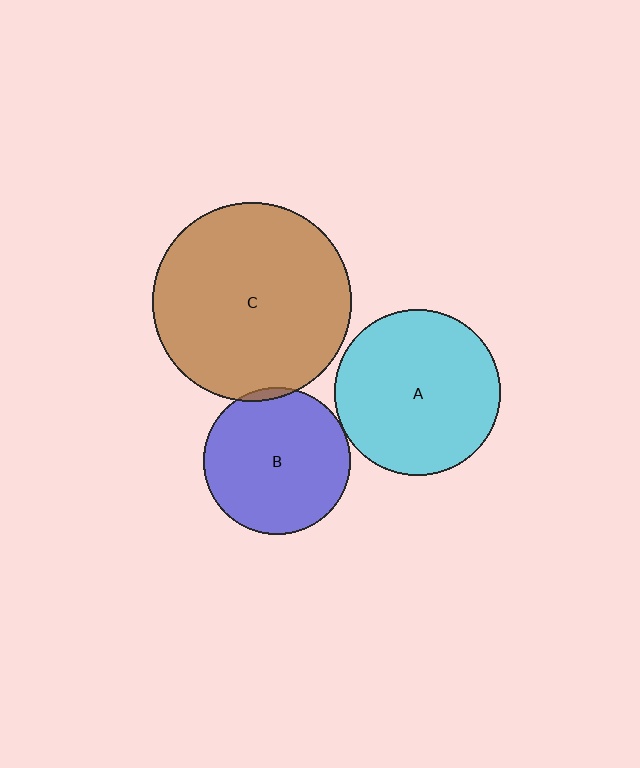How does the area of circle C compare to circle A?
Approximately 1.4 times.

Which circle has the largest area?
Circle C (brown).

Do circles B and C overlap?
Yes.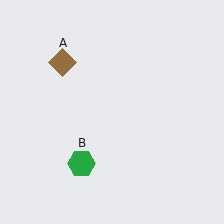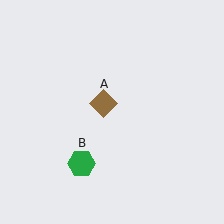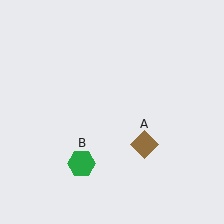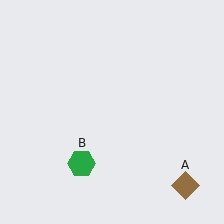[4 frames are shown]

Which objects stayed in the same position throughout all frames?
Green hexagon (object B) remained stationary.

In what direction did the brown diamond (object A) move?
The brown diamond (object A) moved down and to the right.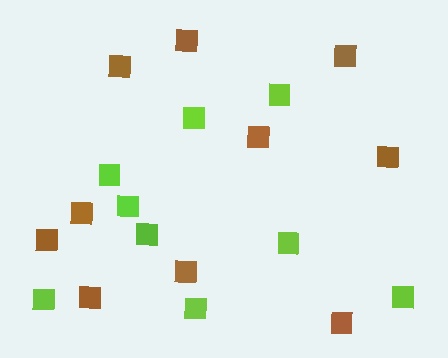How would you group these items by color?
There are 2 groups: one group of brown squares (10) and one group of lime squares (9).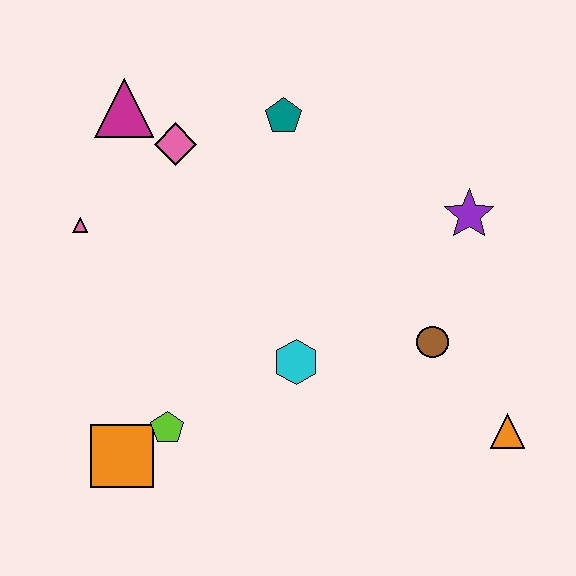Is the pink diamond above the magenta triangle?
No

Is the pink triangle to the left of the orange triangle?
Yes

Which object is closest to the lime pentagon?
The orange square is closest to the lime pentagon.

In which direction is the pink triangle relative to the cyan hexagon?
The pink triangle is to the left of the cyan hexagon.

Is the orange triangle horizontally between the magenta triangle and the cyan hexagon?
No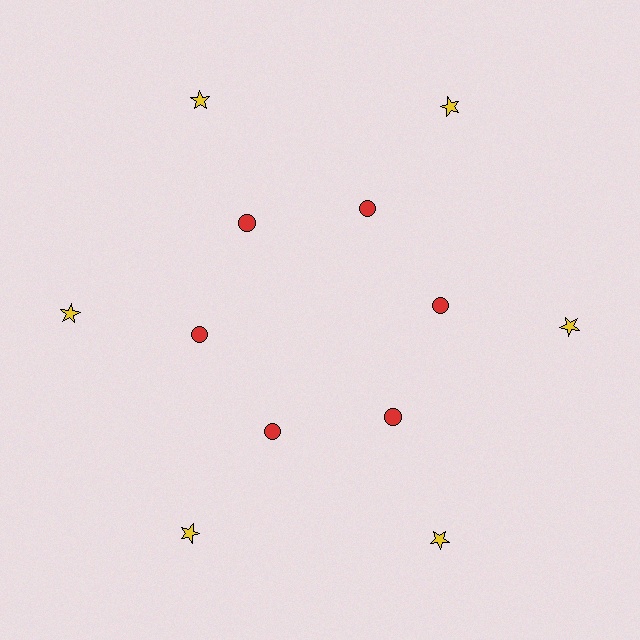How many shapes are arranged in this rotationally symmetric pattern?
There are 12 shapes, arranged in 6 groups of 2.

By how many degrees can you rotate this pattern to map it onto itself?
The pattern maps onto itself every 60 degrees of rotation.